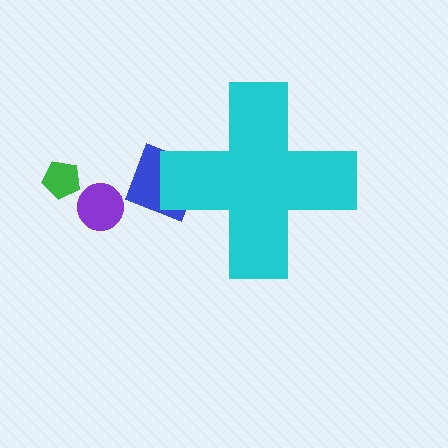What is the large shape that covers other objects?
A cyan cross.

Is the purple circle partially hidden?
No, the purple circle is fully visible.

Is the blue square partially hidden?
Yes, the blue square is partially hidden behind the cyan cross.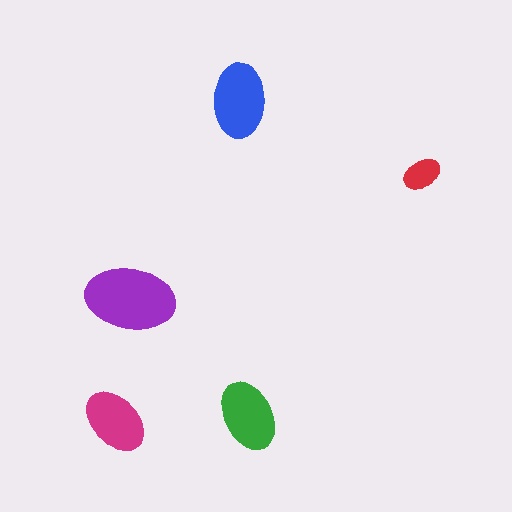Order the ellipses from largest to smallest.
the purple one, the blue one, the green one, the magenta one, the red one.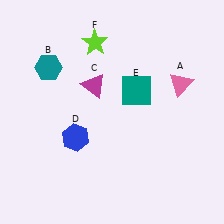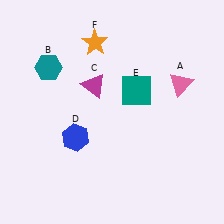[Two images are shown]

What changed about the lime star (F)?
In Image 1, F is lime. In Image 2, it changed to orange.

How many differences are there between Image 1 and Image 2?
There is 1 difference between the two images.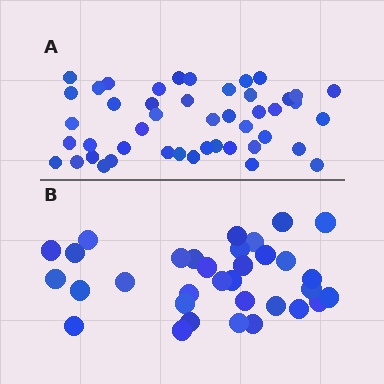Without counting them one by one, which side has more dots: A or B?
Region A (the top region) has more dots.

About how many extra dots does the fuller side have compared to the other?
Region A has approximately 15 more dots than region B.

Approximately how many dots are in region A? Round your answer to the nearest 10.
About 50 dots. (The exact count is 46, which rounds to 50.)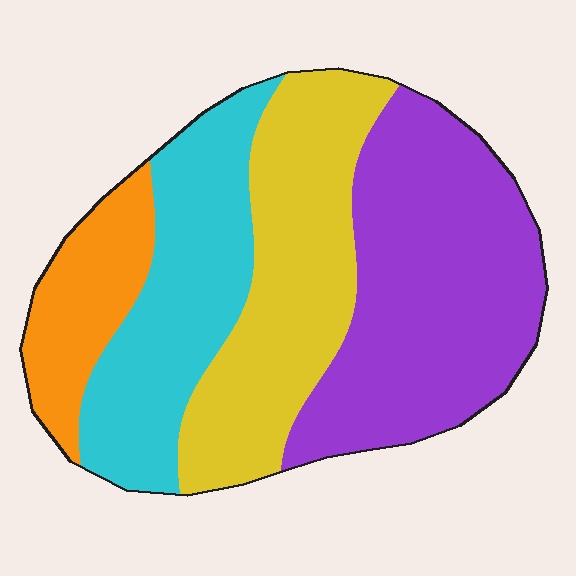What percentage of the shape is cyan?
Cyan covers roughly 25% of the shape.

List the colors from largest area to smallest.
From largest to smallest: purple, yellow, cyan, orange.